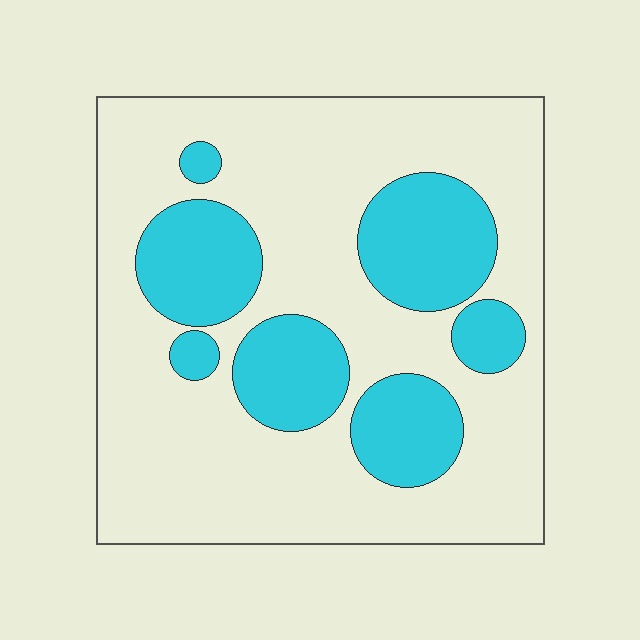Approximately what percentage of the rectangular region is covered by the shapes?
Approximately 30%.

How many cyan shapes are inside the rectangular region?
7.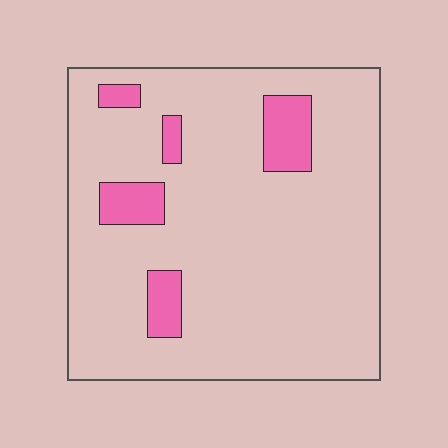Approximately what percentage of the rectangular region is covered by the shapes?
Approximately 10%.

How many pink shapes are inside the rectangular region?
5.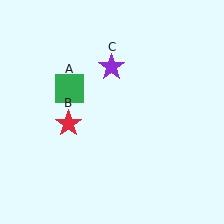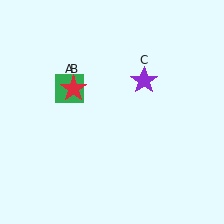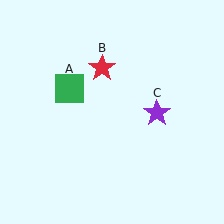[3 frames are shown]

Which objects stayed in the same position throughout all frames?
Green square (object A) remained stationary.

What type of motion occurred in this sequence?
The red star (object B), purple star (object C) rotated clockwise around the center of the scene.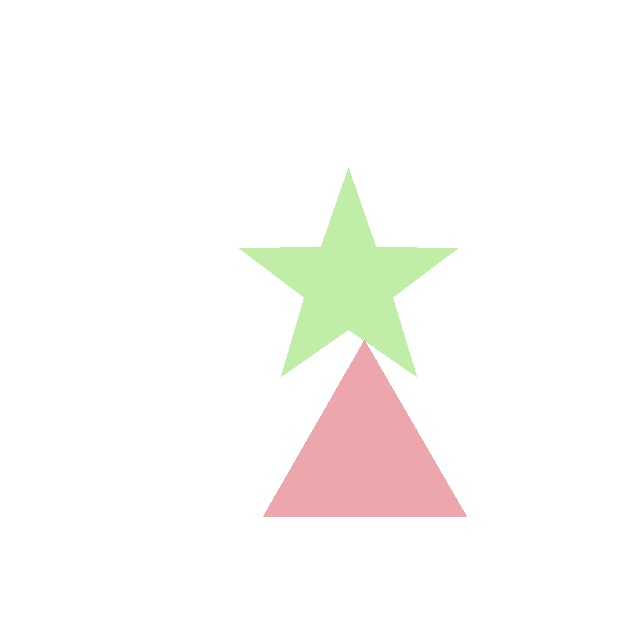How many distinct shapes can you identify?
There are 2 distinct shapes: a red triangle, a lime star.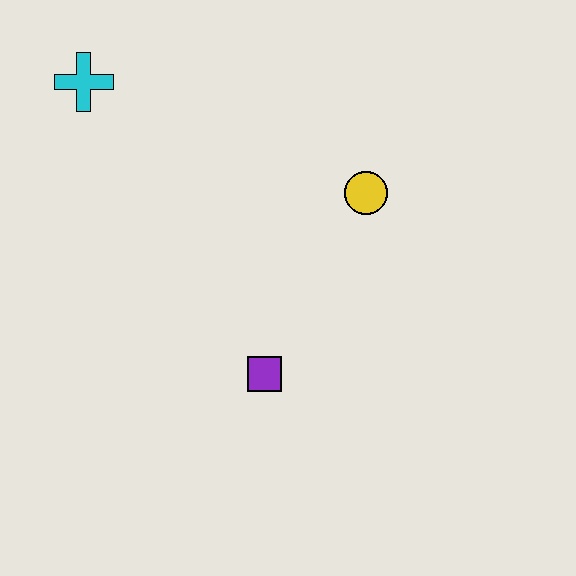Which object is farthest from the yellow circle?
The cyan cross is farthest from the yellow circle.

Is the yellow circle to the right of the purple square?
Yes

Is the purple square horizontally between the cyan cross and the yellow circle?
Yes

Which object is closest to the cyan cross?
The yellow circle is closest to the cyan cross.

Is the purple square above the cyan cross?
No